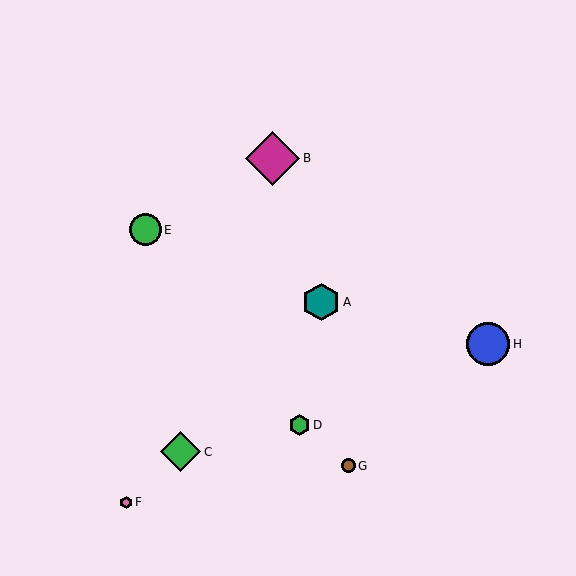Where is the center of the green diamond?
The center of the green diamond is at (181, 452).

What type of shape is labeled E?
Shape E is a green circle.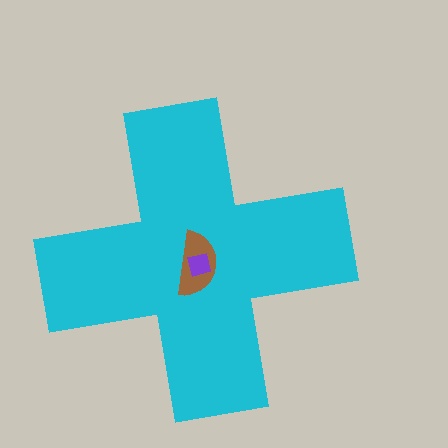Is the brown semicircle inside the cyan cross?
Yes.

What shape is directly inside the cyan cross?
The brown semicircle.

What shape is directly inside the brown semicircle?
The purple square.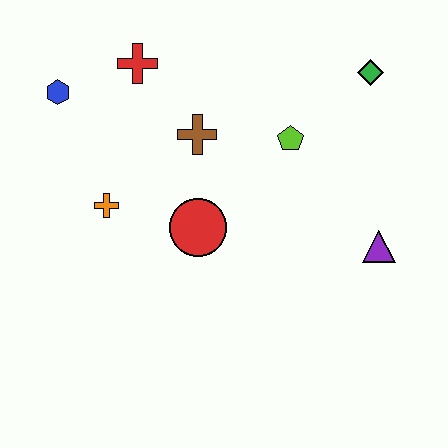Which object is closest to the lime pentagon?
The brown cross is closest to the lime pentagon.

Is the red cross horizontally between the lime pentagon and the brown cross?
No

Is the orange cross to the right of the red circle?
No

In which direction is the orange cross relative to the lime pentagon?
The orange cross is to the left of the lime pentagon.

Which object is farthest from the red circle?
The green diamond is farthest from the red circle.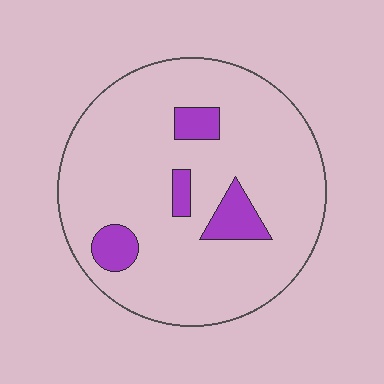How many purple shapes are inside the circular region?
4.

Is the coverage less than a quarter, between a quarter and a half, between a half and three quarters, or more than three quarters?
Less than a quarter.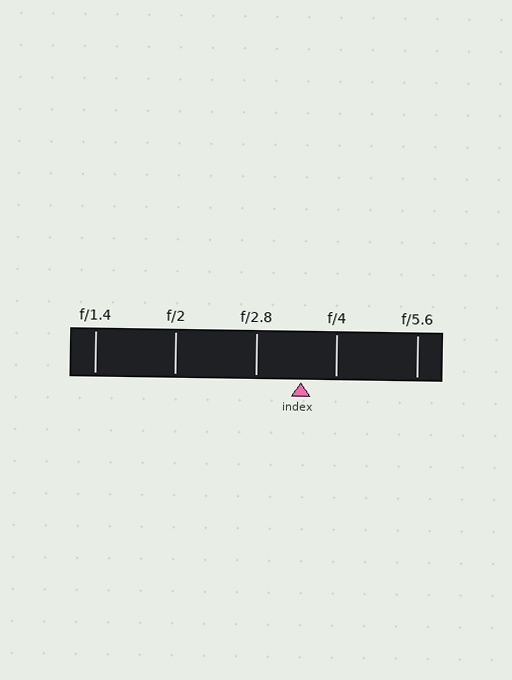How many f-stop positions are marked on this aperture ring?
There are 5 f-stop positions marked.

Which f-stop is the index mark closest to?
The index mark is closest to f/4.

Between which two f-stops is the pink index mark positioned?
The index mark is between f/2.8 and f/4.